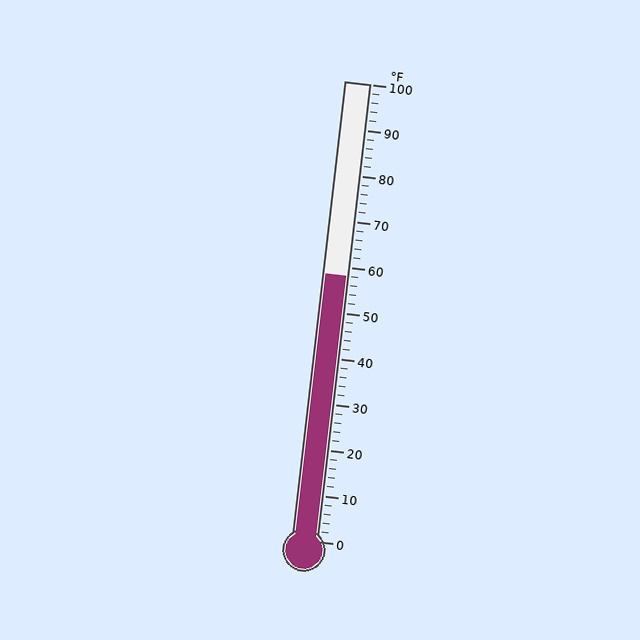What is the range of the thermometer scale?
The thermometer scale ranges from 0°F to 100°F.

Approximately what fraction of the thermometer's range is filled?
The thermometer is filled to approximately 60% of its range.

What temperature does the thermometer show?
The thermometer shows approximately 58°F.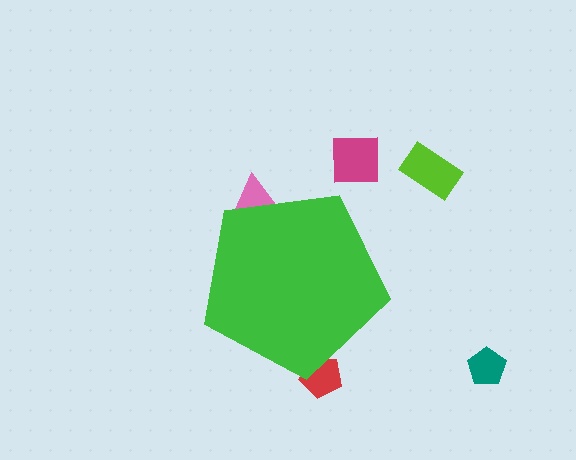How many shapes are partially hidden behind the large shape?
2 shapes are partially hidden.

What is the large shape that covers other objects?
A green pentagon.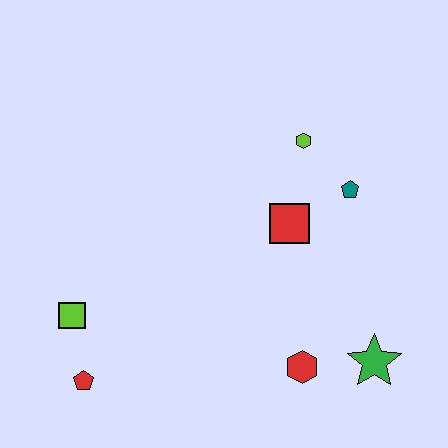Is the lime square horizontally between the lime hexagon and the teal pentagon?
No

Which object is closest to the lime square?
The red pentagon is closest to the lime square.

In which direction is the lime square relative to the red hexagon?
The lime square is to the left of the red hexagon.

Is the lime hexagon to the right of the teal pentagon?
No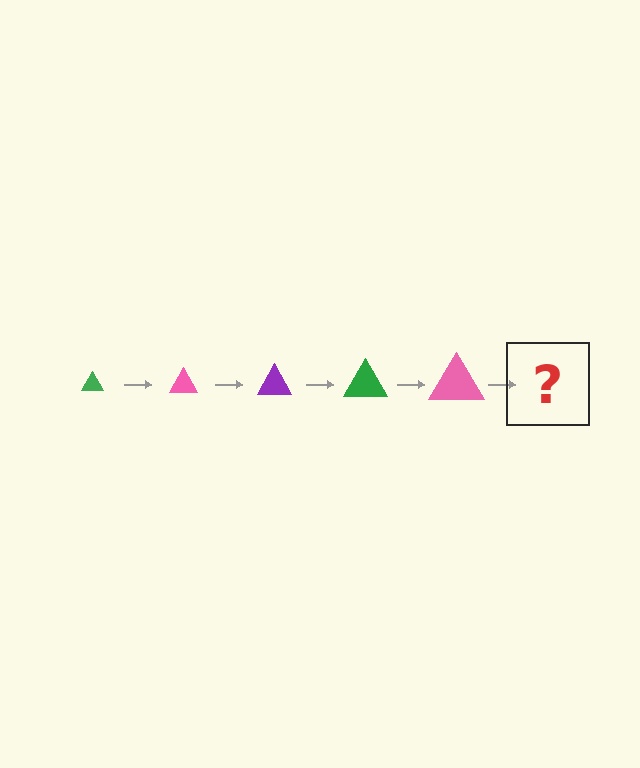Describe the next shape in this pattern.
It should be a purple triangle, larger than the previous one.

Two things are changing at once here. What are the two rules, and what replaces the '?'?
The two rules are that the triangle grows larger each step and the color cycles through green, pink, and purple. The '?' should be a purple triangle, larger than the previous one.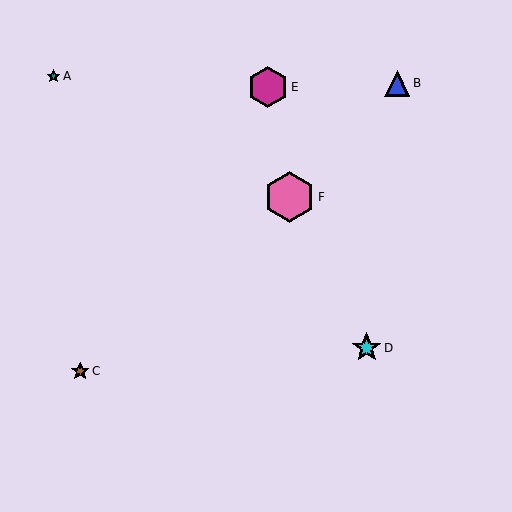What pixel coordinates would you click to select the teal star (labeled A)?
Click at (54, 76) to select the teal star A.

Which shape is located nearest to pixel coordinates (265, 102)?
The magenta hexagon (labeled E) at (268, 87) is nearest to that location.